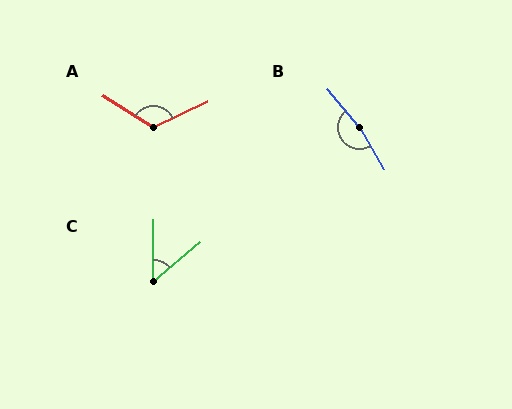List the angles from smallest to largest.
C (49°), A (123°), B (170°).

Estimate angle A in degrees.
Approximately 123 degrees.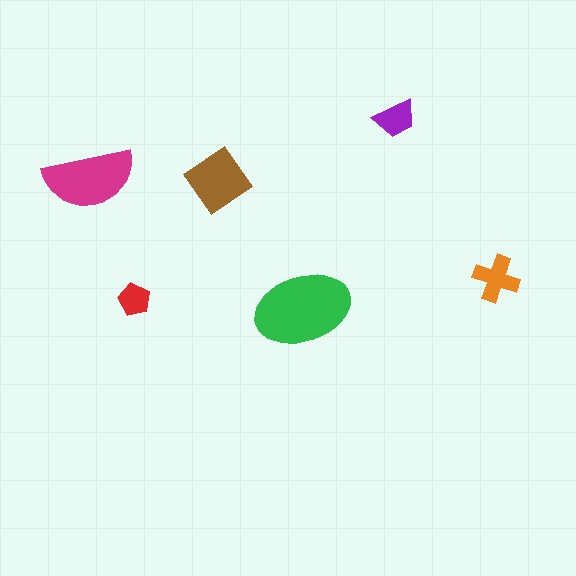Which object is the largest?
The green ellipse.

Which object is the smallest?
The red pentagon.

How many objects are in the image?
There are 6 objects in the image.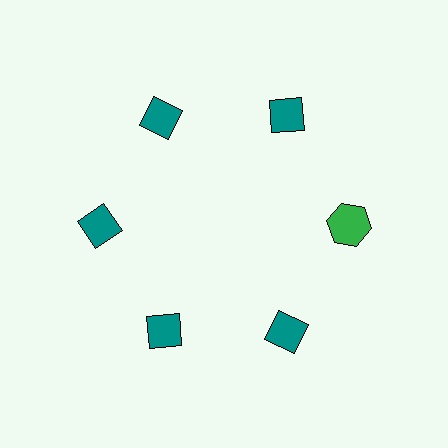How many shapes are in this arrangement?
There are 6 shapes arranged in a ring pattern.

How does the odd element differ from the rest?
It differs in both color (green instead of teal) and shape (hexagon instead of diamond).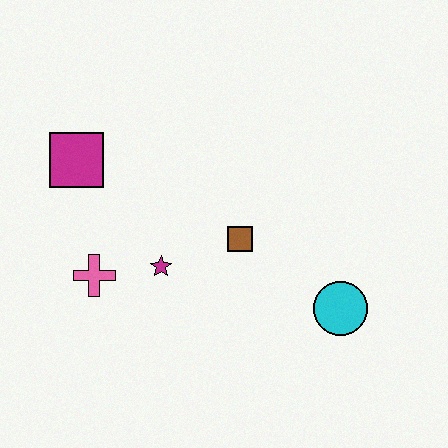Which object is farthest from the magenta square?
The cyan circle is farthest from the magenta square.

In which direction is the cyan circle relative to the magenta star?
The cyan circle is to the right of the magenta star.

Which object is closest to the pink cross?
The magenta star is closest to the pink cross.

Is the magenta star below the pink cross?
No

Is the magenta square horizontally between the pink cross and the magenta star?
No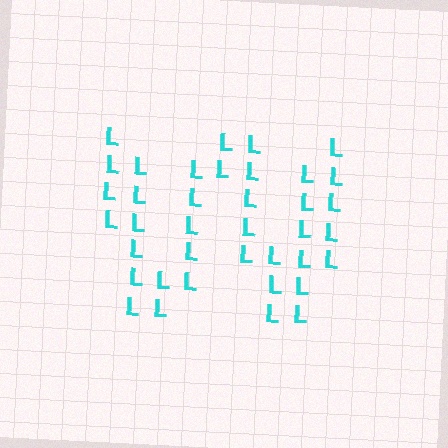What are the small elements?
The small elements are letter L's.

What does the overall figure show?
The overall figure shows the letter W.